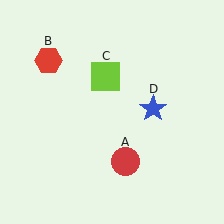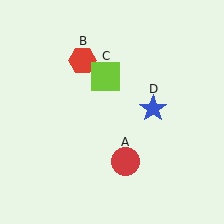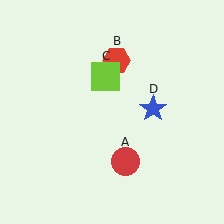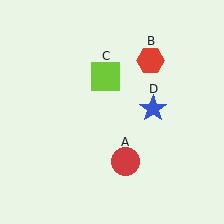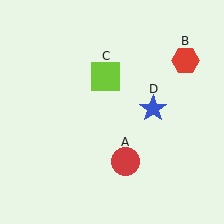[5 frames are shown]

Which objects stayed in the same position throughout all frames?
Red circle (object A) and lime square (object C) and blue star (object D) remained stationary.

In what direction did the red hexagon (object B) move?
The red hexagon (object B) moved right.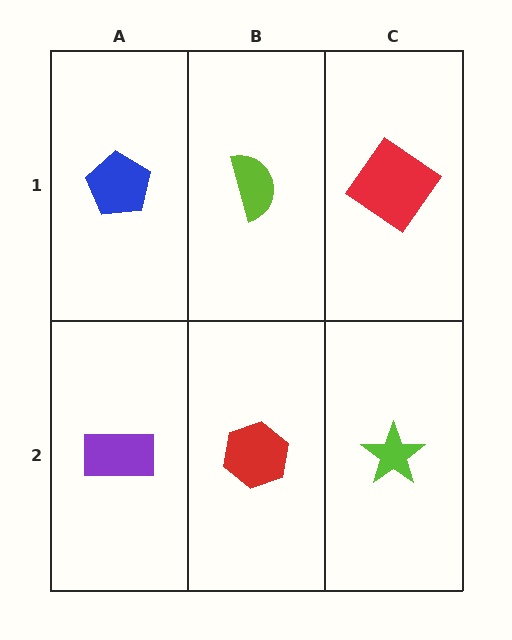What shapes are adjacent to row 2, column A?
A blue pentagon (row 1, column A), a red hexagon (row 2, column B).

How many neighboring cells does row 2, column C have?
2.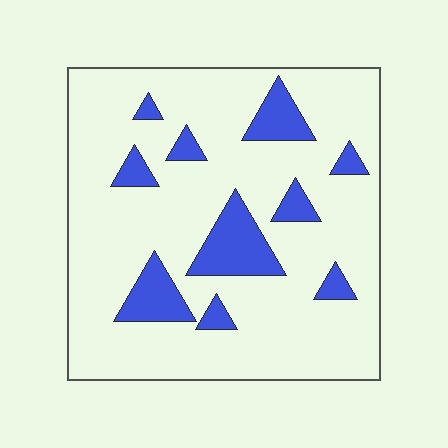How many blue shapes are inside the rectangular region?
10.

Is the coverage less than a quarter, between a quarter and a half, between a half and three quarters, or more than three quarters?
Less than a quarter.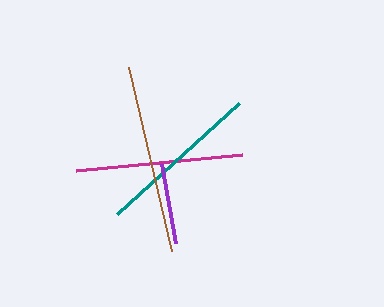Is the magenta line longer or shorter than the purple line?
The magenta line is longer than the purple line.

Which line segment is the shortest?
The purple line is the shortest at approximately 81 pixels.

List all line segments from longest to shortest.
From longest to shortest: brown, magenta, teal, purple.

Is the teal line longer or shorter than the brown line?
The brown line is longer than the teal line.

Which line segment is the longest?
The brown line is the longest at approximately 189 pixels.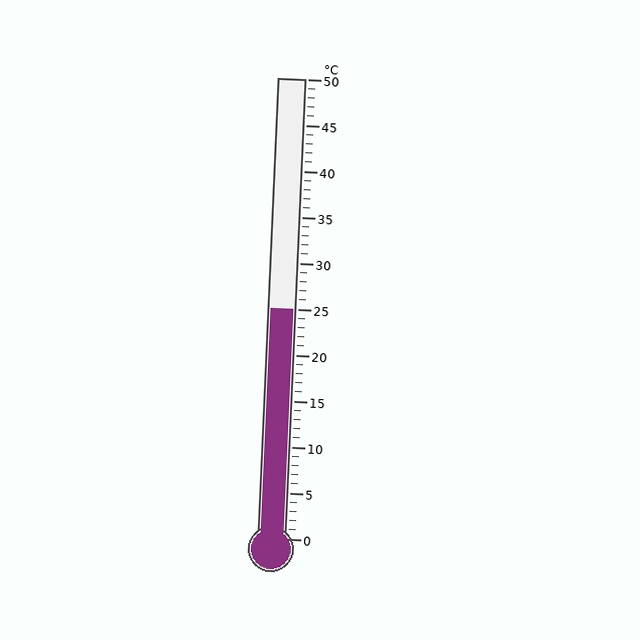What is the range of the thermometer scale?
The thermometer scale ranges from 0°C to 50°C.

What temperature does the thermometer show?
The thermometer shows approximately 25°C.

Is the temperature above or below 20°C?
The temperature is above 20°C.